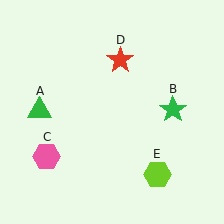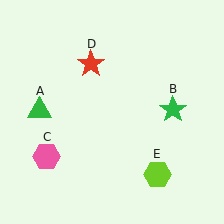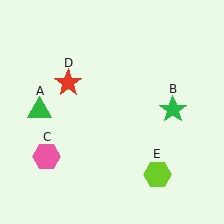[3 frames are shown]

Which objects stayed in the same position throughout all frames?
Green triangle (object A) and green star (object B) and pink hexagon (object C) and lime hexagon (object E) remained stationary.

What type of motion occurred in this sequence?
The red star (object D) rotated counterclockwise around the center of the scene.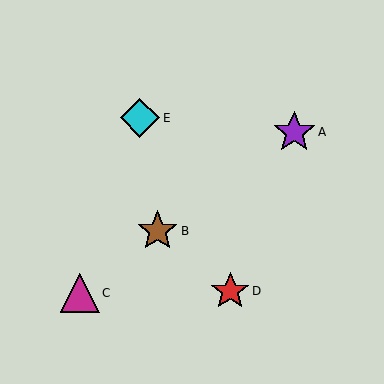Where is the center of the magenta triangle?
The center of the magenta triangle is at (80, 293).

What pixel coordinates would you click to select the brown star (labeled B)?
Click at (157, 231) to select the brown star B.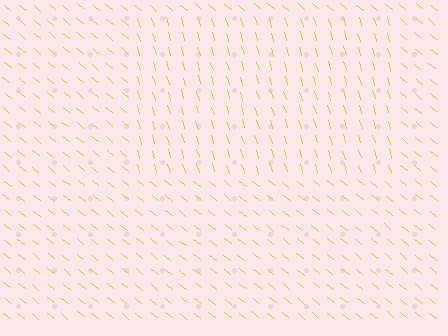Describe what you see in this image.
The image is filled with small yellow line segments. A rectangle region in the image has lines oriented differently from the surrounding lines, creating a visible texture boundary.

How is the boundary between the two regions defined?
The boundary is defined purely by a change in line orientation (approximately 34 degrees difference). All lines are the same color and thickness.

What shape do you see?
I see a rectangle.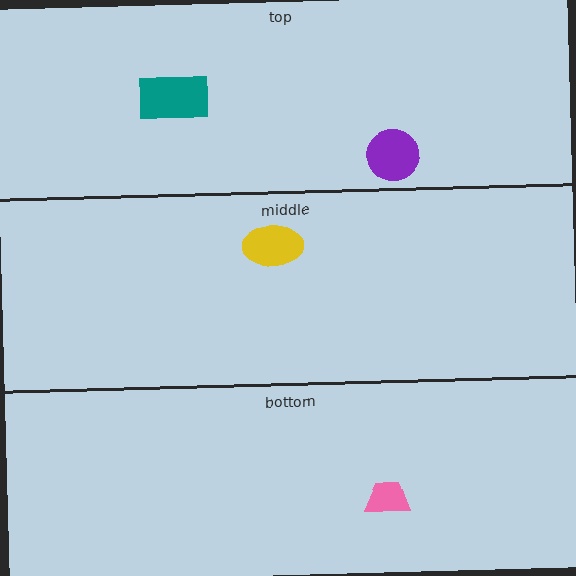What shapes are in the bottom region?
The pink trapezoid.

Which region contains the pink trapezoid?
The bottom region.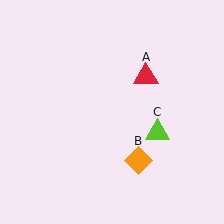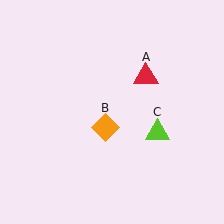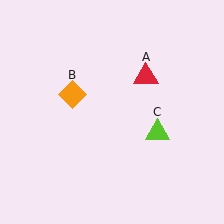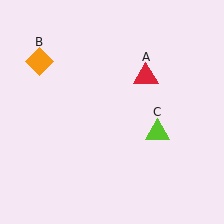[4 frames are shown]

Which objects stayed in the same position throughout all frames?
Red triangle (object A) and lime triangle (object C) remained stationary.